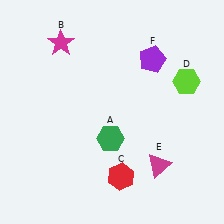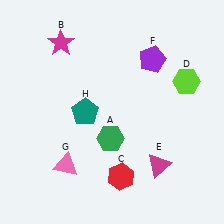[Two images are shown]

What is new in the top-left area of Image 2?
A teal pentagon (H) was added in the top-left area of Image 2.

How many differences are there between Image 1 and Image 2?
There are 2 differences between the two images.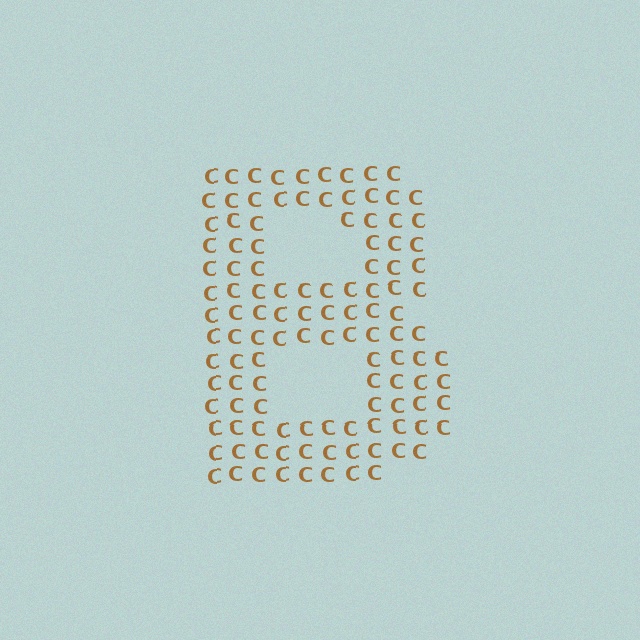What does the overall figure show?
The overall figure shows the letter B.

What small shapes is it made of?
It is made of small letter C's.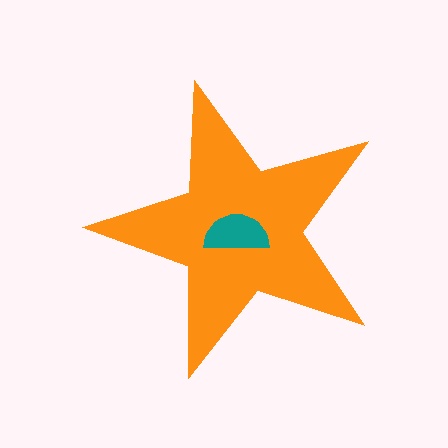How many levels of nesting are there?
2.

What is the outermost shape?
The orange star.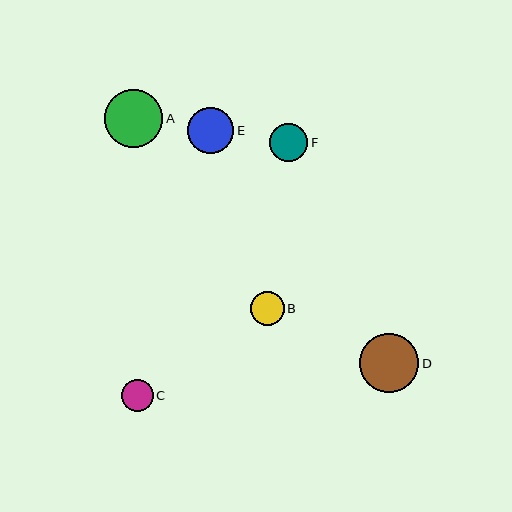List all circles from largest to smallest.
From largest to smallest: D, A, E, F, B, C.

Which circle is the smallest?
Circle C is the smallest with a size of approximately 32 pixels.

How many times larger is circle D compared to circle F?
Circle D is approximately 1.5 times the size of circle F.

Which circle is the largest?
Circle D is the largest with a size of approximately 59 pixels.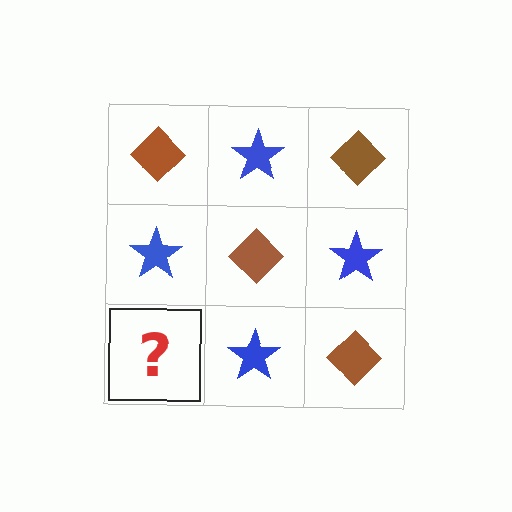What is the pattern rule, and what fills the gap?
The rule is that it alternates brown diamond and blue star in a checkerboard pattern. The gap should be filled with a brown diamond.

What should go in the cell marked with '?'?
The missing cell should contain a brown diamond.